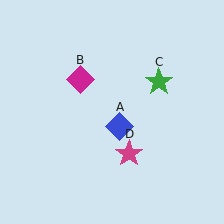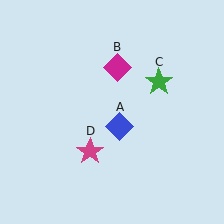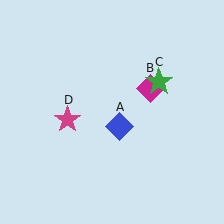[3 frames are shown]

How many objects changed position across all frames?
2 objects changed position: magenta diamond (object B), magenta star (object D).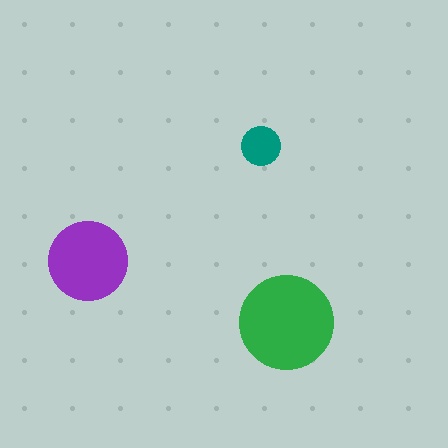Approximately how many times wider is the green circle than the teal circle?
About 2.5 times wider.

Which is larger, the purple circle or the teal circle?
The purple one.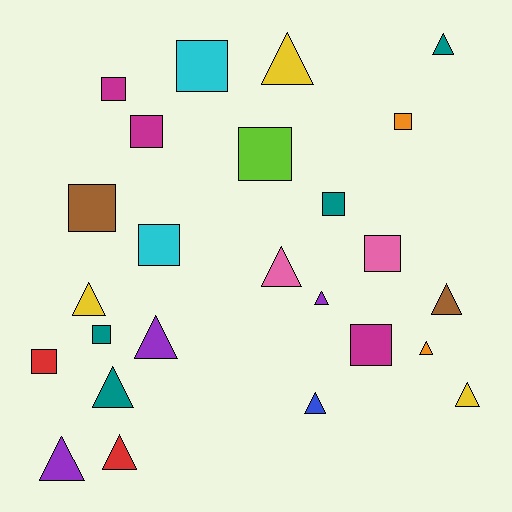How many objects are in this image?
There are 25 objects.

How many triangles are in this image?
There are 13 triangles.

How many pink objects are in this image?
There are 2 pink objects.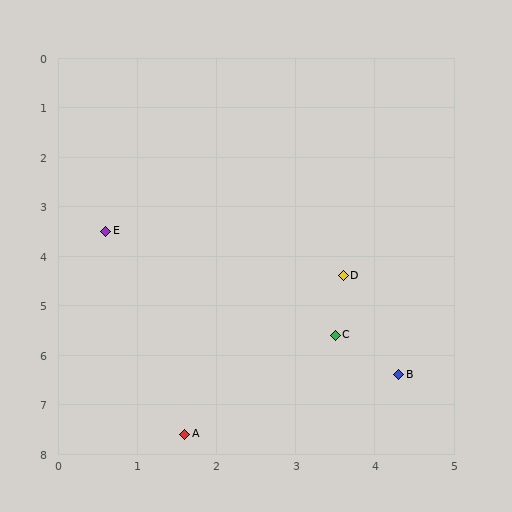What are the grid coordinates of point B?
Point B is at approximately (4.3, 6.4).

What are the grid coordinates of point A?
Point A is at approximately (1.6, 7.6).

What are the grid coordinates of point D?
Point D is at approximately (3.6, 4.4).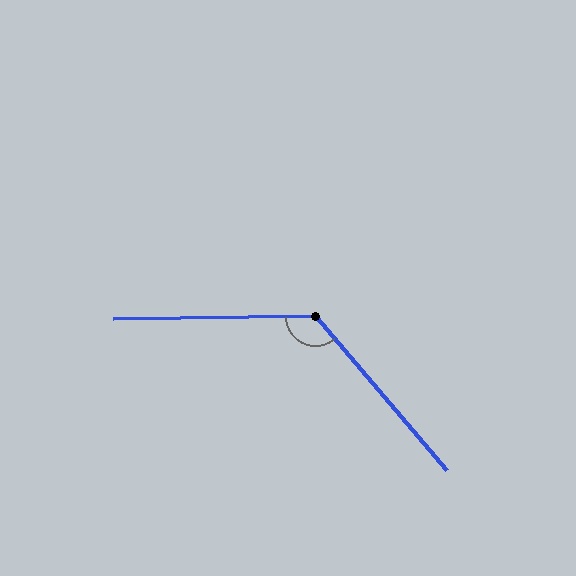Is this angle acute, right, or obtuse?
It is obtuse.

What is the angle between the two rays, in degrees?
Approximately 130 degrees.